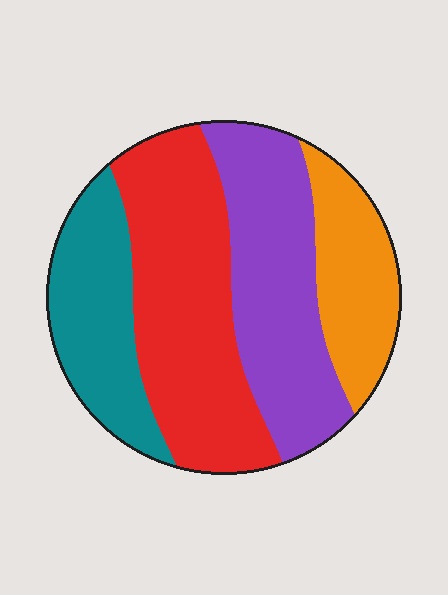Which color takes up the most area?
Red, at roughly 35%.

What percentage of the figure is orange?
Orange takes up about one sixth (1/6) of the figure.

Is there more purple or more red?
Red.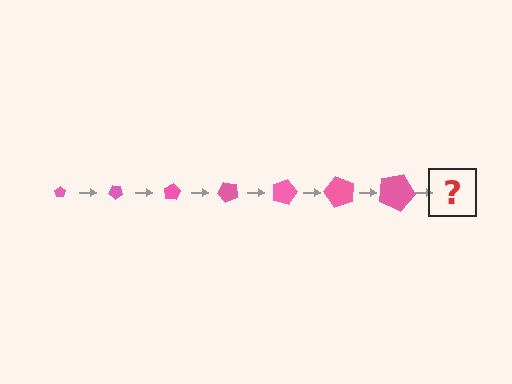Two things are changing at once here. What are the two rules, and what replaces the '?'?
The two rules are that the pentagon grows larger each step and it rotates 40 degrees each step. The '?' should be a pentagon, larger than the previous one and rotated 280 degrees from the start.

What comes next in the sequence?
The next element should be a pentagon, larger than the previous one and rotated 280 degrees from the start.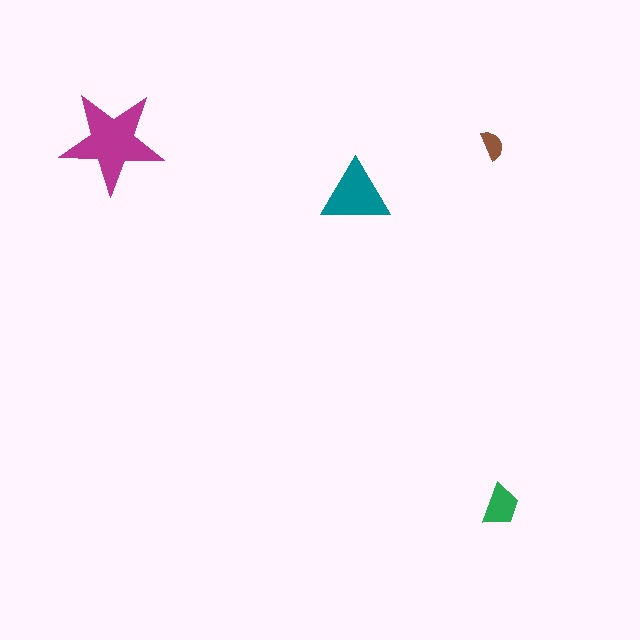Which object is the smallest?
The brown semicircle.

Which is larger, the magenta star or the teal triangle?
The magenta star.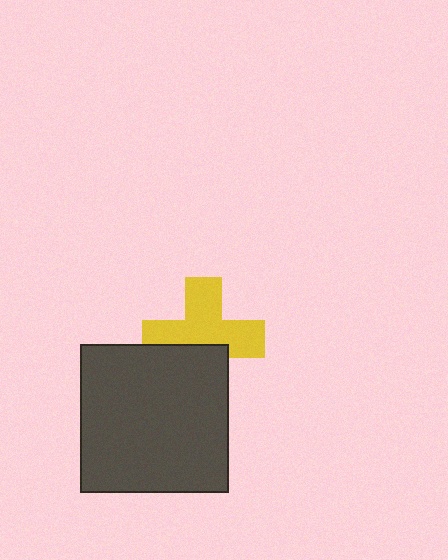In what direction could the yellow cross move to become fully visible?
The yellow cross could move up. That would shift it out from behind the dark gray square entirely.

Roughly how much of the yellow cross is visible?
About half of it is visible (roughly 64%).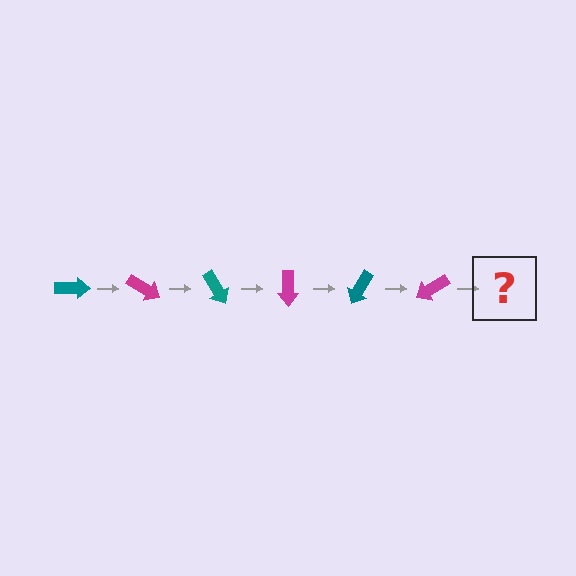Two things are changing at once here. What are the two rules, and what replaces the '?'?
The two rules are that it rotates 30 degrees each step and the color cycles through teal and magenta. The '?' should be a teal arrow, rotated 180 degrees from the start.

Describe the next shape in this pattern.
It should be a teal arrow, rotated 180 degrees from the start.